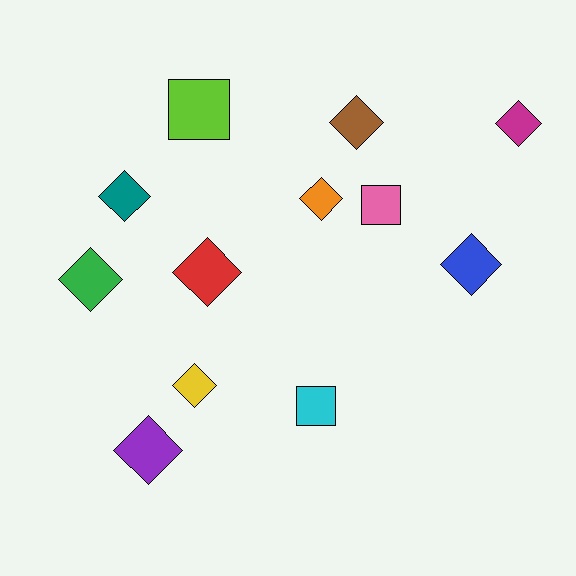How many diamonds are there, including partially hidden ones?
There are 9 diamonds.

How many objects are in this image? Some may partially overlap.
There are 12 objects.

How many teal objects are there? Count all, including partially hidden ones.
There is 1 teal object.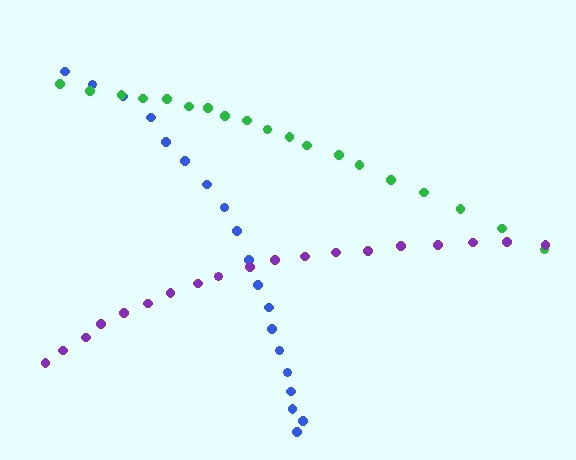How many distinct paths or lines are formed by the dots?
There are 3 distinct paths.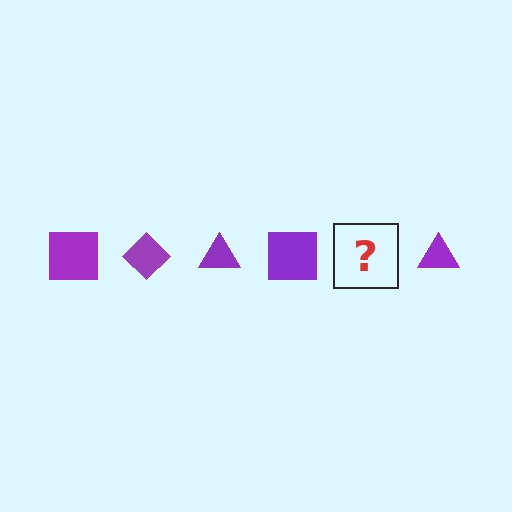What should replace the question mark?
The question mark should be replaced with a purple diamond.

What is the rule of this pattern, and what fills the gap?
The rule is that the pattern cycles through square, diamond, triangle shapes in purple. The gap should be filled with a purple diamond.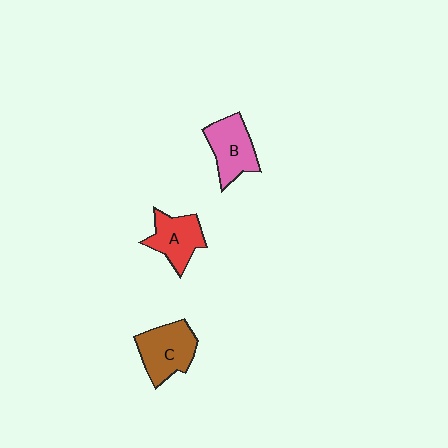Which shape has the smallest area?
Shape A (red).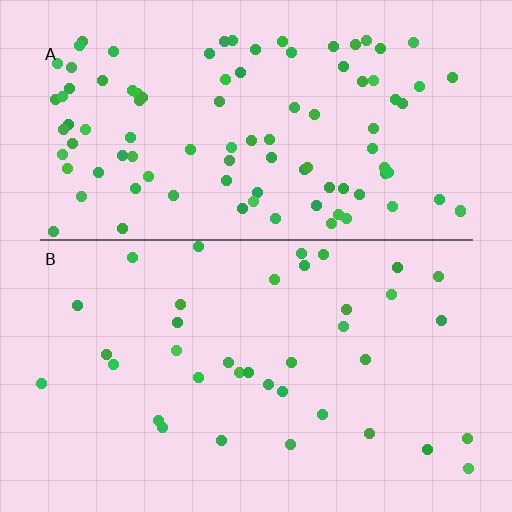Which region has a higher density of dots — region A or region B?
A (the top).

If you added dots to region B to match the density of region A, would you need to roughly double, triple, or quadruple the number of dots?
Approximately triple.